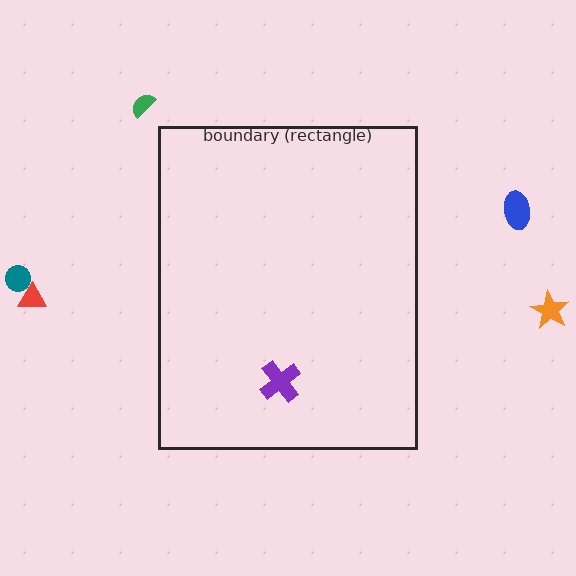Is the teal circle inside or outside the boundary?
Outside.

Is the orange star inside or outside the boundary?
Outside.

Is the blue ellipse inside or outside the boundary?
Outside.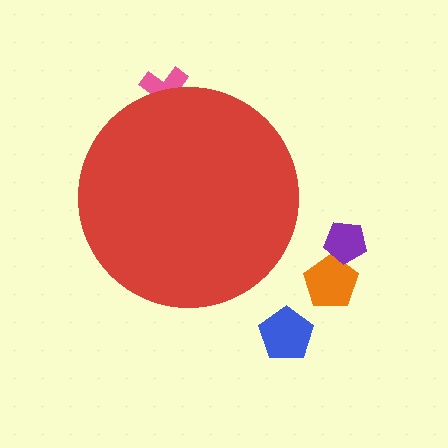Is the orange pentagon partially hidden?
No, the orange pentagon is fully visible.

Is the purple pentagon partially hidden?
No, the purple pentagon is fully visible.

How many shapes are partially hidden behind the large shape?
1 shape is partially hidden.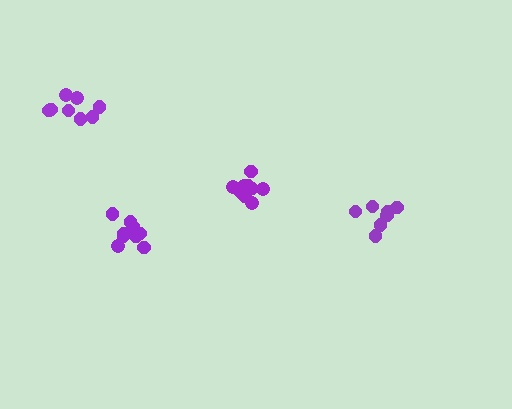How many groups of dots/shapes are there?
There are 4 groups.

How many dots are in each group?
Group 1: 10 dots, Group 2: 7 dots, Group 3: 12 dots, Group 4: 8 dots (37 total).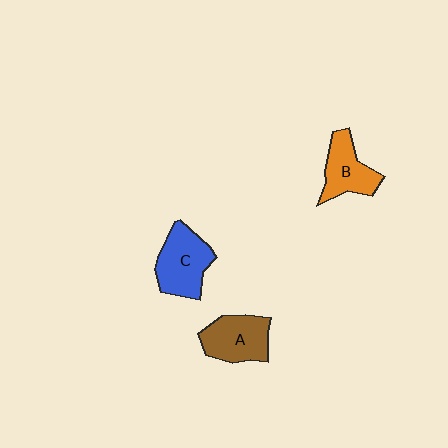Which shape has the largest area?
Shape C (blue).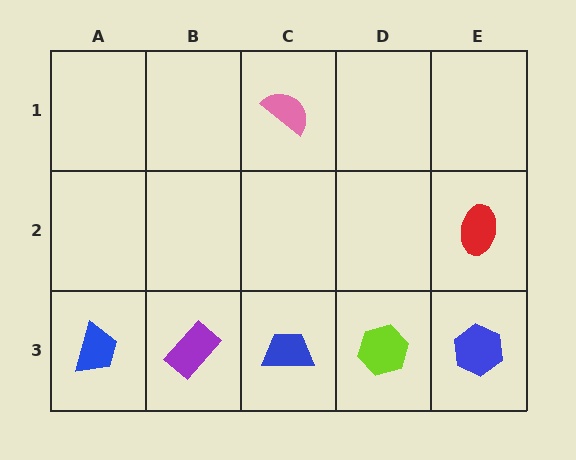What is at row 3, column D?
A lime hexagon.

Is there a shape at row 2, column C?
No, that cell is empty.